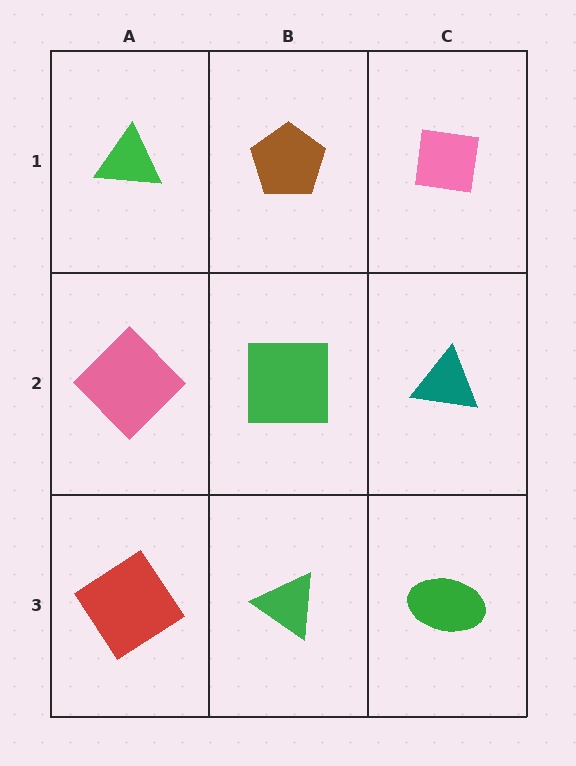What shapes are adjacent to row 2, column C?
A pink square (row 1, column C), a green ellipse (row 3, column C), a green square (row 2, column B).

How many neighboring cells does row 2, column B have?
4.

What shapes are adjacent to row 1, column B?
A green square (row 2, column B), a green triangle (row 1, column A), a pink square (row 1, column C).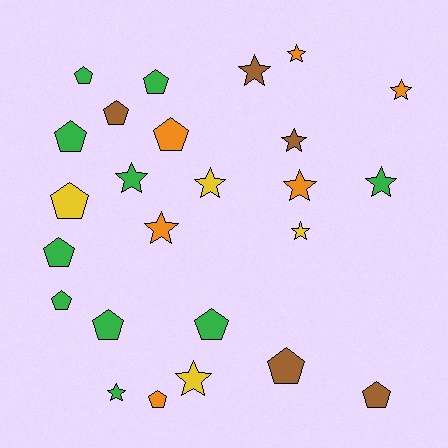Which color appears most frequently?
Green, with 10 objects.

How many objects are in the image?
There are 25 objects.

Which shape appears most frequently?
Pentagon, with 13 objects.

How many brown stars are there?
There are 2 brown stars.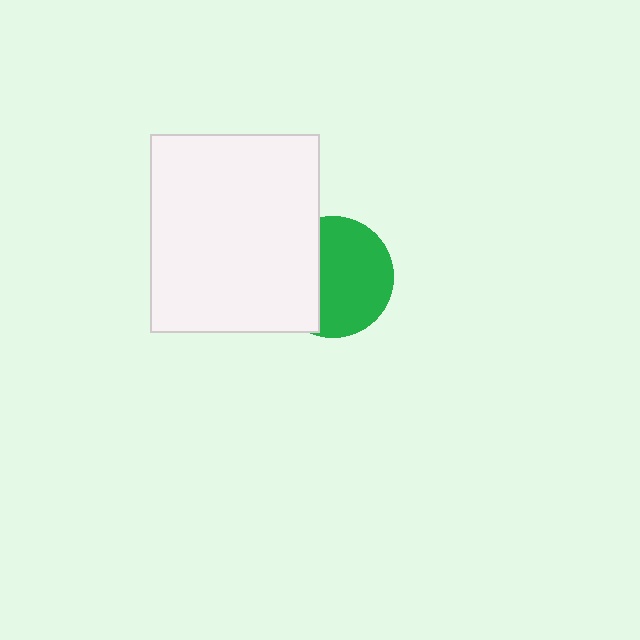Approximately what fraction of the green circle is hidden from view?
Roughly 36% of the green circle is hidden behind the white rectangle.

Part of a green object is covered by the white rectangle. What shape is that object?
It is a circle.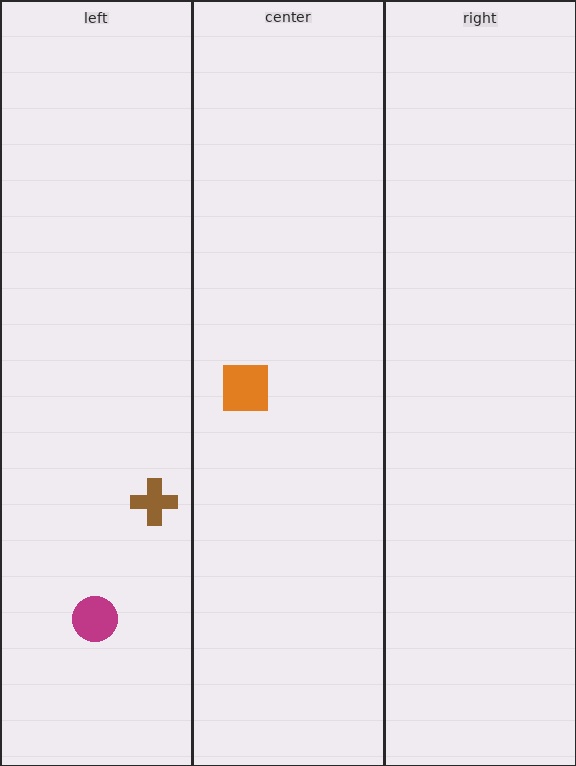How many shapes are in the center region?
1.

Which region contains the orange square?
The center region.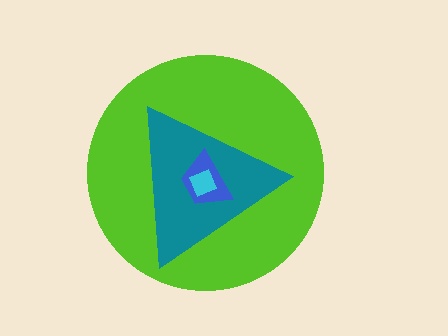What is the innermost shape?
The cyan diamond.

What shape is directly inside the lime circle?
The teal triangle.